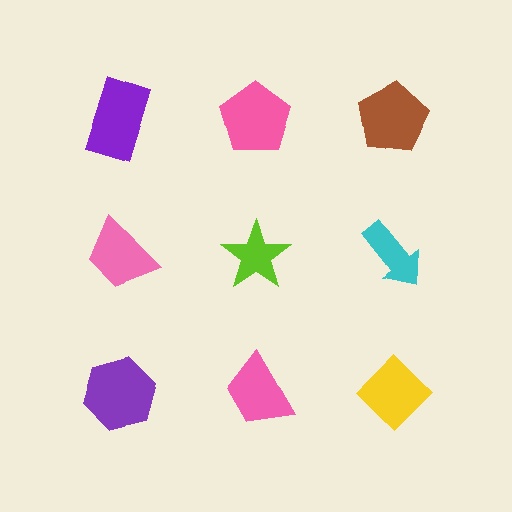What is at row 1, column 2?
A pink pentagon.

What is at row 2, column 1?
A pink trapezoid.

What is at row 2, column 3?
A cyan arrow.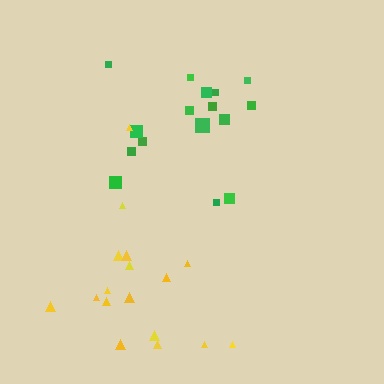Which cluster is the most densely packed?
Green.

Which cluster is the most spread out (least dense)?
Yellow.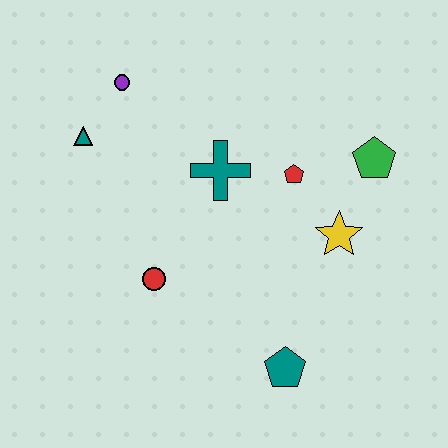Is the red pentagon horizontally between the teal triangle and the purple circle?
No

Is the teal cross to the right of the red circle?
Yes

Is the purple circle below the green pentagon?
No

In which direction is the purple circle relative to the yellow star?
The purple circle is to the left of the yellow star.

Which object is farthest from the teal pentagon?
The purple circle is farthest from the teal pentagon.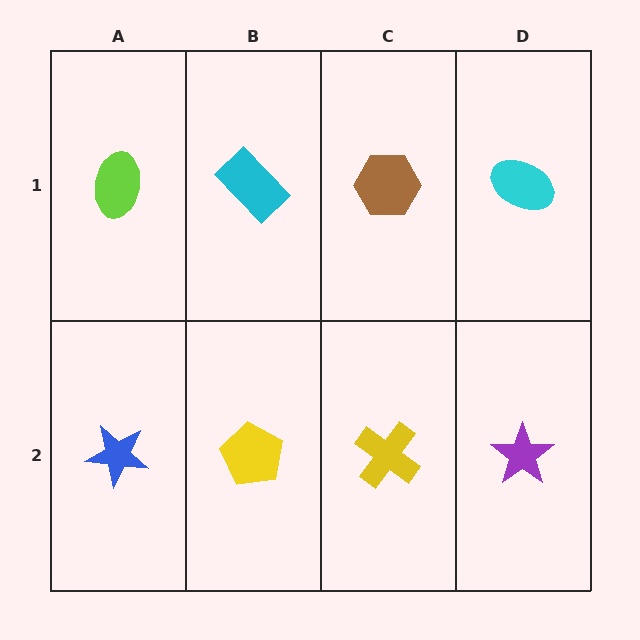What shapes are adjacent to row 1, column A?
A blue star (row 2, column A), a cyan rectangle (row 1, column B).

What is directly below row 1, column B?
A yellow pentagon.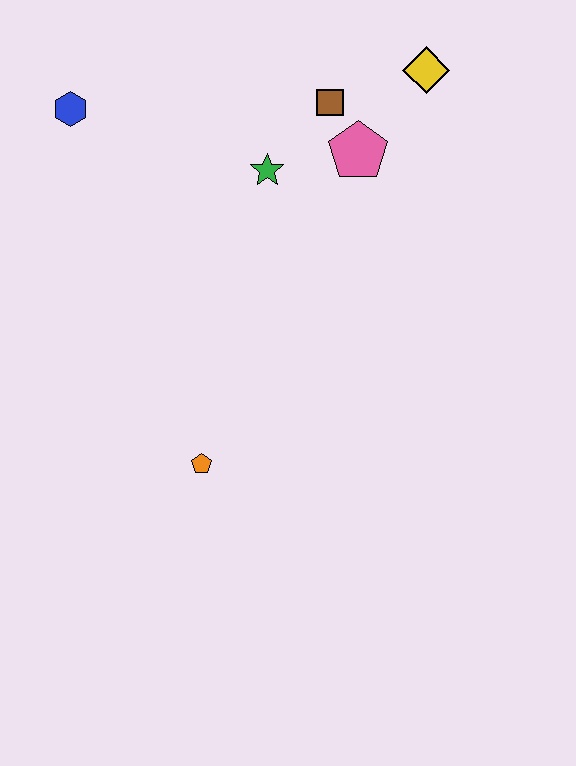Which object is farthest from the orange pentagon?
The yellow diamond is farthest from the orange pentagon.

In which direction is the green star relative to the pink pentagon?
The green star is to the left of the pink pentagon.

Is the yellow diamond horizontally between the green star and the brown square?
No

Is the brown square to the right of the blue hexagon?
Yes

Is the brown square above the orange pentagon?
Yes